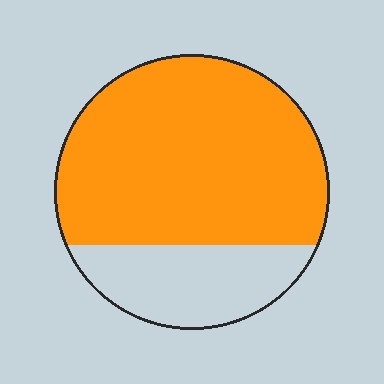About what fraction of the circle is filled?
About three quarters (3/4).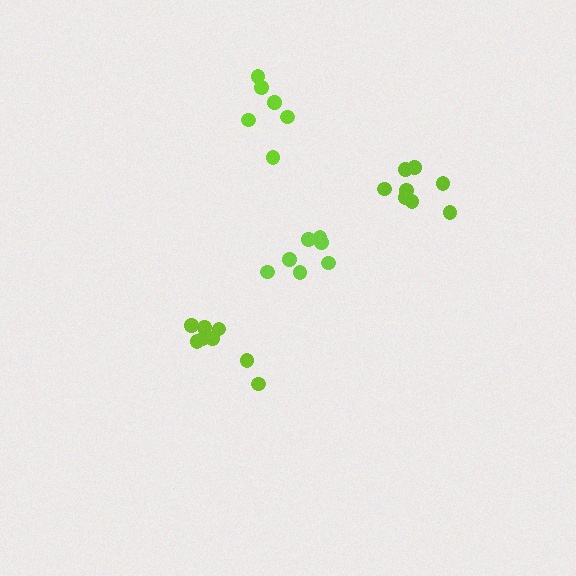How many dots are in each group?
Group 1: 8 dots, Group 2: 6 dots, Group 3: 7 dots, Group 4: 8 dots (29 total).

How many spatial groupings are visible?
There are 4 spatial groupings.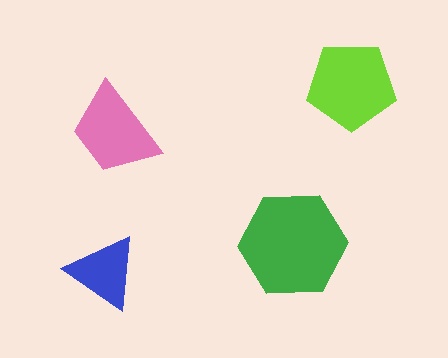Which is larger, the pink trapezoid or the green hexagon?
The green hexagon.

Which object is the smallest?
The blue triangle.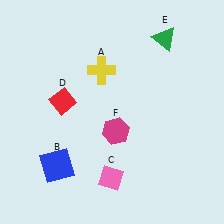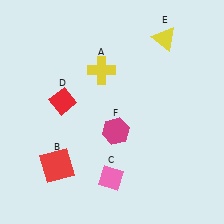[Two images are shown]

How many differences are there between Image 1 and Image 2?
There are 2 differences between the two images.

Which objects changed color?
B changed from blue to red. E changed from green to yellow.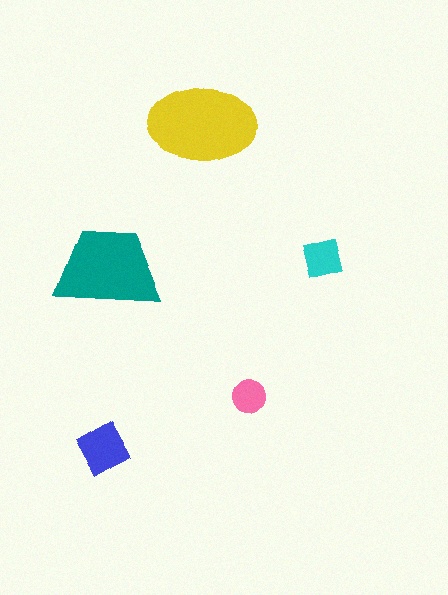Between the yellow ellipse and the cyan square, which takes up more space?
The yellow ellipse.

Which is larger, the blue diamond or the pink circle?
The blue diamond.